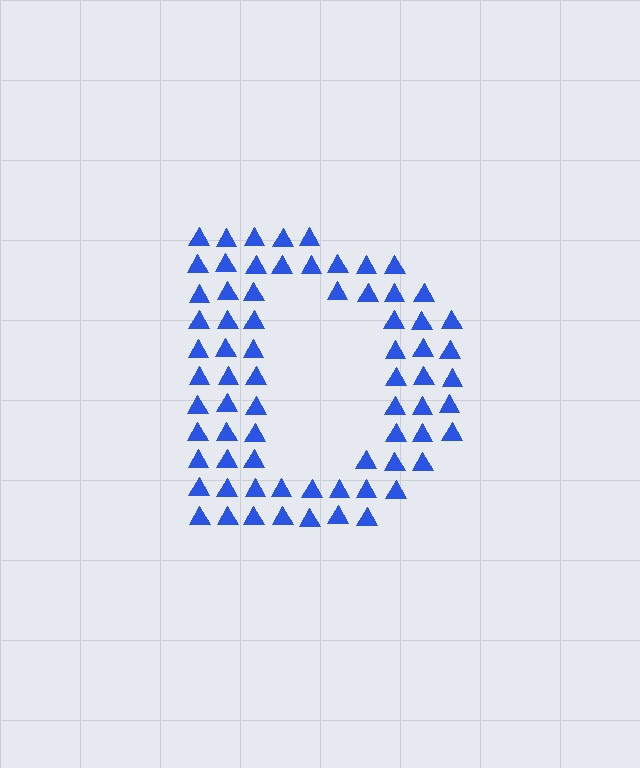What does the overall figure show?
The overall figure shows the letter D.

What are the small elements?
The small elements are triangles.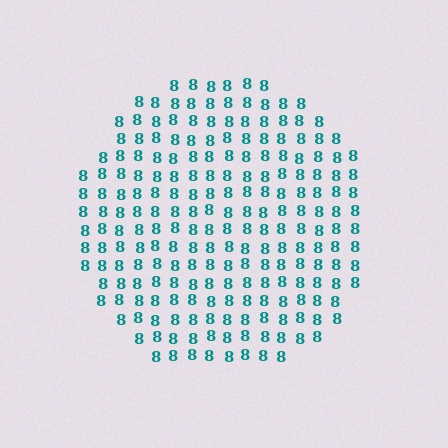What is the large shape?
The large shape is a circle.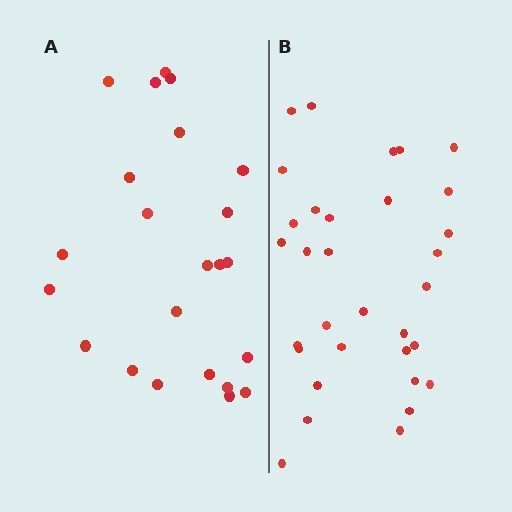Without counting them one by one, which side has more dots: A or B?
Region B (the right region) has more dots.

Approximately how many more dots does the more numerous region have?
Region B has roughly 8 or so more dots than region A.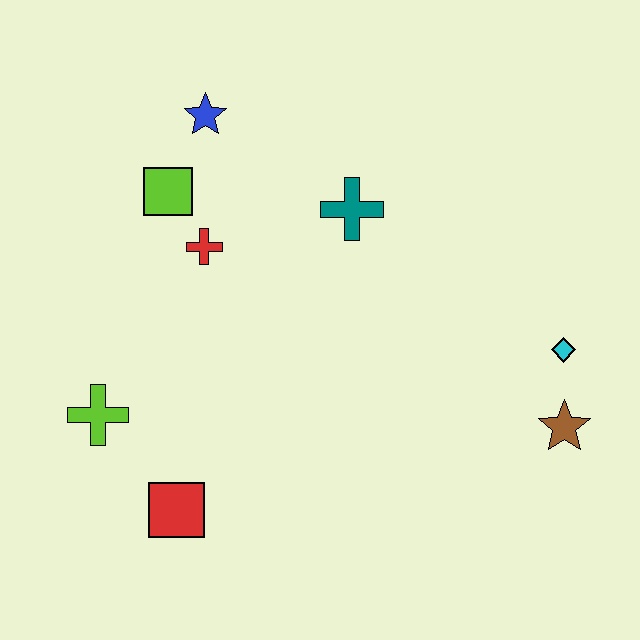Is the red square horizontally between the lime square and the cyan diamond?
Yes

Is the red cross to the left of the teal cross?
Yes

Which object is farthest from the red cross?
The brown star is farthest from the red cross.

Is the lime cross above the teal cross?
No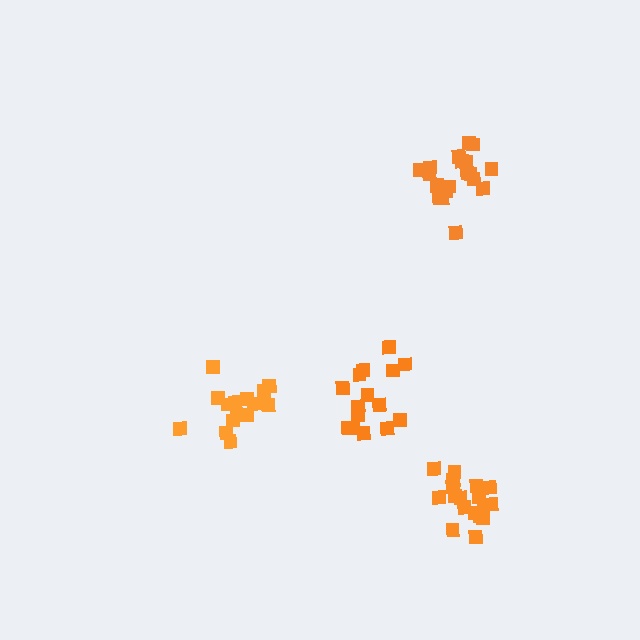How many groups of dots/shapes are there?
There are 4 groups.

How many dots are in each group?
Group 1: 15 dots, Group 2: 15 dots, Group 3: 18 dots, Group 4: 19 dots (67 total).